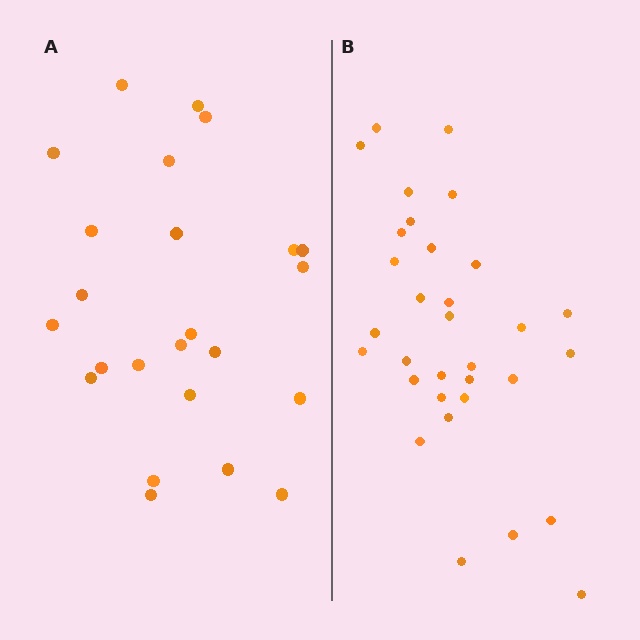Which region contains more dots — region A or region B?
Region B (the right region) has more dots.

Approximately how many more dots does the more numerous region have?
Region B has roughly 8 or so more dots than region A.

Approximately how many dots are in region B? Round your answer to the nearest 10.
About 30 dots. (The exact count is 32, which rounds to 30.)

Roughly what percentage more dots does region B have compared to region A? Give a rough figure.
About 35% more.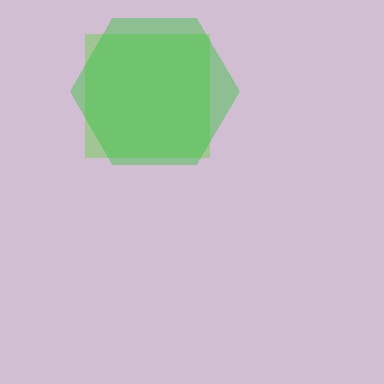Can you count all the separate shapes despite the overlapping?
Yes, there are 2 separate shapes.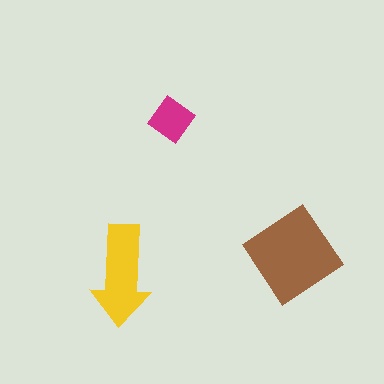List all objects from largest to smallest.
The brown diamond, the yellow arrow, the magenta diamond.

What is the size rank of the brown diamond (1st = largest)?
1st.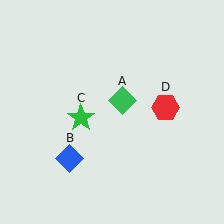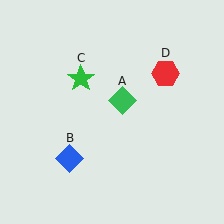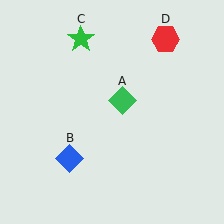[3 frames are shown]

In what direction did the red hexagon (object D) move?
The red hexagon (object D) moved up.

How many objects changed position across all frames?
2 objects changed position: green star (object C), red hexagon (object D).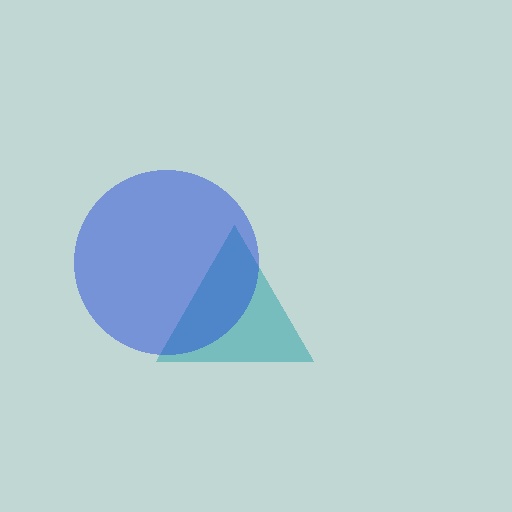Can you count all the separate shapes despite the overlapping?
Yes, there are 2 separate shapes.